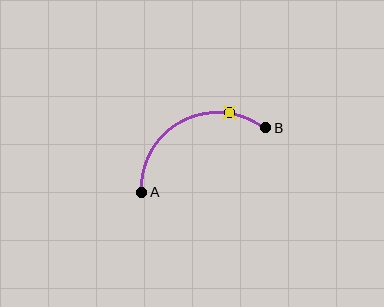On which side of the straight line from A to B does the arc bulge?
The arc bulges above the straight line connecting A and B.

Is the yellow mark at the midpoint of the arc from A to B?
No. The yellow mark lies on the arc but is closer to endpoint B. The arc midpoint would be at the point on the curve equidistant along the arc from both A and B.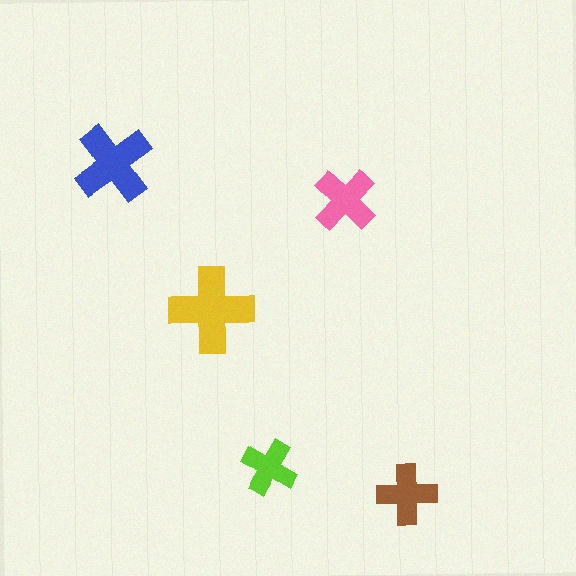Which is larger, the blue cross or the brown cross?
The blue one.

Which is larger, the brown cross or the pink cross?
The pink one.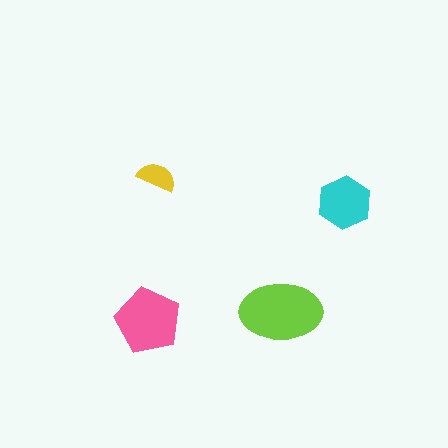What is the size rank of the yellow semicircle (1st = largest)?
4th.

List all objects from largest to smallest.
The lime ellipse, the pink pentagon, the cyan hexagon, the yellow semicircle.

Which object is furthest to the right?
The cyan hexagon is rightmost.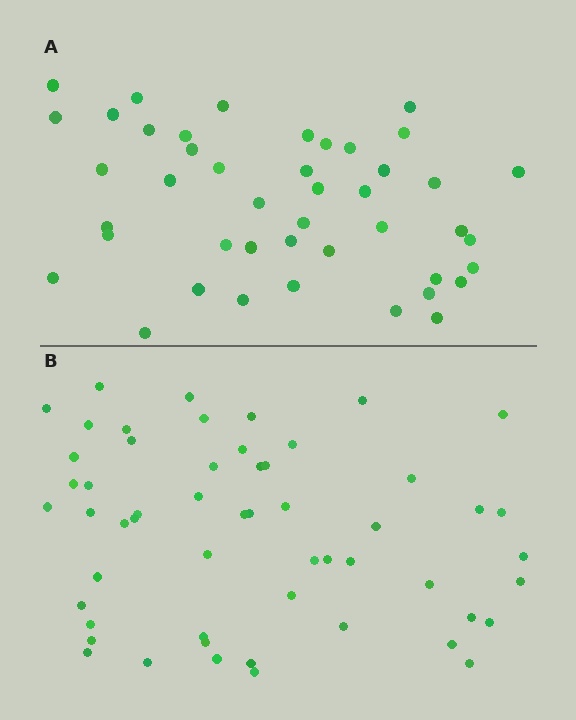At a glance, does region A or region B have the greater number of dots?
Region B (the bottom region) has more dots.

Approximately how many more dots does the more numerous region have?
Region B has roughly 12 or so more dots than region A.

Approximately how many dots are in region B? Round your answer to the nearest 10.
About 60 dots. (The exact count is 55, which rounds to 60.)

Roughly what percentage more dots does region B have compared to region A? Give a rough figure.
About 25% more.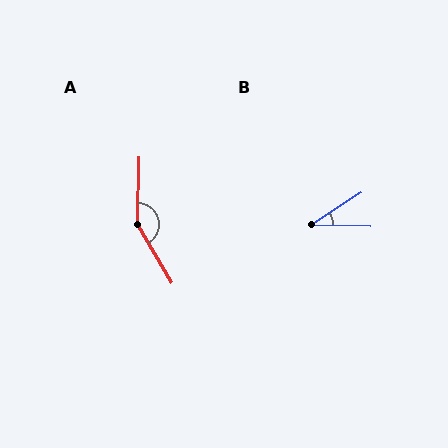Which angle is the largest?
A, at approximately 148 degrees.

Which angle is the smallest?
B, at approximately 35 degrees.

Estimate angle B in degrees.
Approximately 35 degrees.